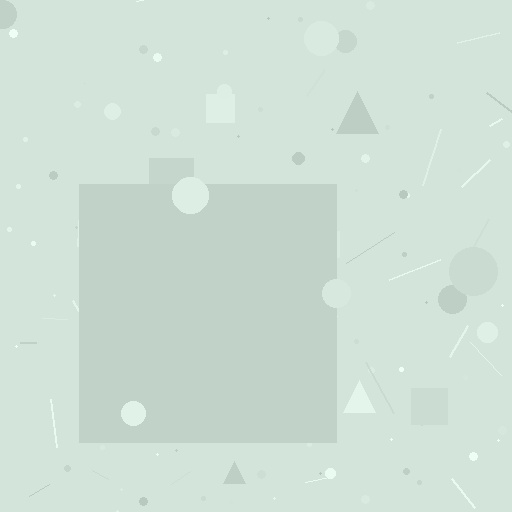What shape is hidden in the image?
A square is hidden in the image.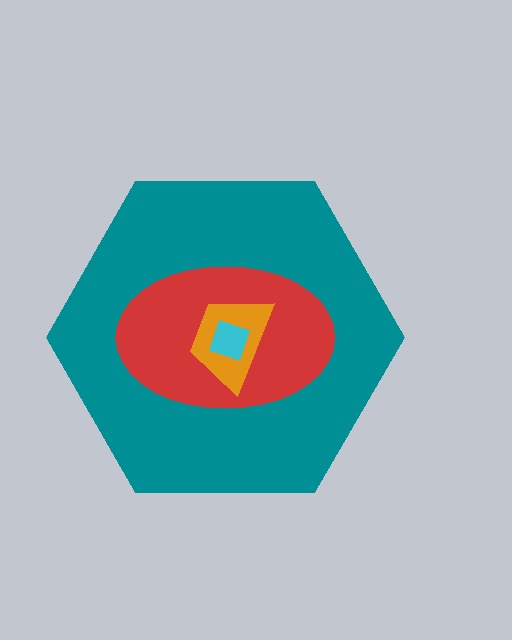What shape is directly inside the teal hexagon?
The red ellipse.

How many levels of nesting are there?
4.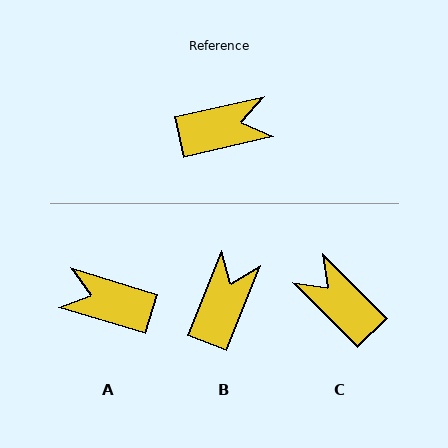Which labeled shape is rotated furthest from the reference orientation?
A, about 150 degrees away.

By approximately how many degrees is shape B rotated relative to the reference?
Approximately 55 degrees counter-clockwise.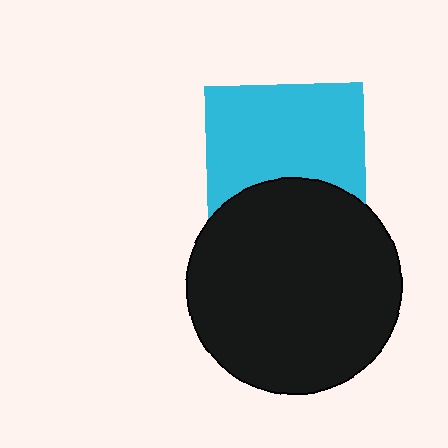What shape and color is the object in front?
The object in front is a black circle.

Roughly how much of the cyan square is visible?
Most of it is visible (roughly 65%).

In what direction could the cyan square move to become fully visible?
The cyan square could move up. That would shift it out from behind the black circle entirely.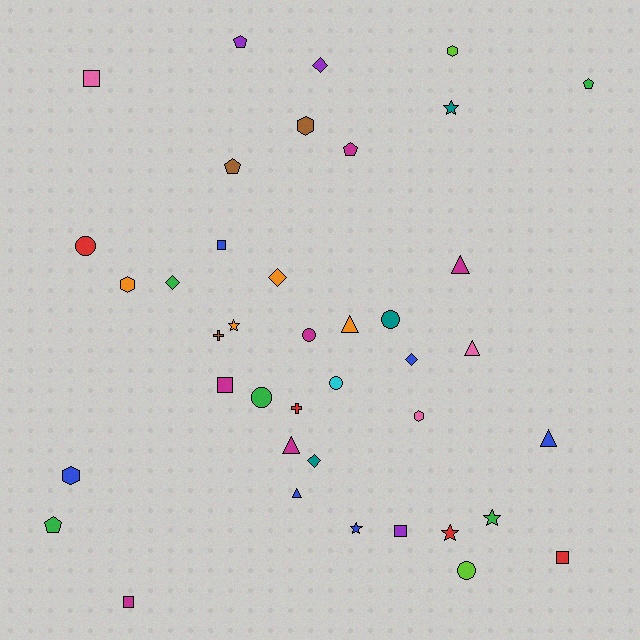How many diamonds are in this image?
There are 5 diamonds.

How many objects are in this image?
There are 40 objects.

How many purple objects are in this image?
There are 3 purple objects.